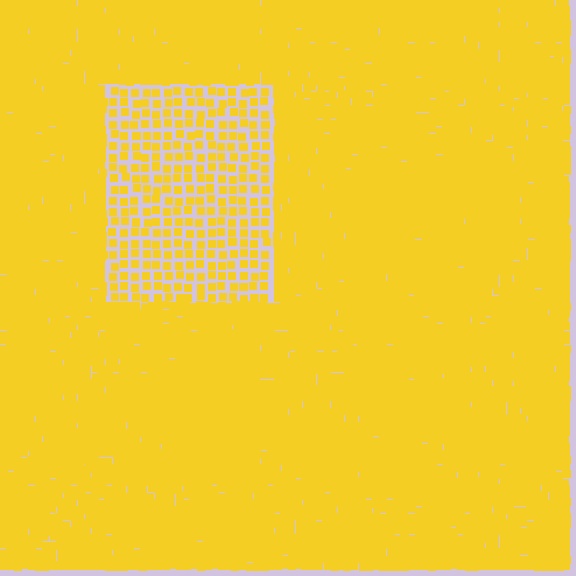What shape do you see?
I see a rectangle.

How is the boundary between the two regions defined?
The boundary is defined by a change in element density (approximately 2.4x ratio). All elements are the same color, size, and shape.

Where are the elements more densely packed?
The elements are more densely packed outside the rectangle boundary.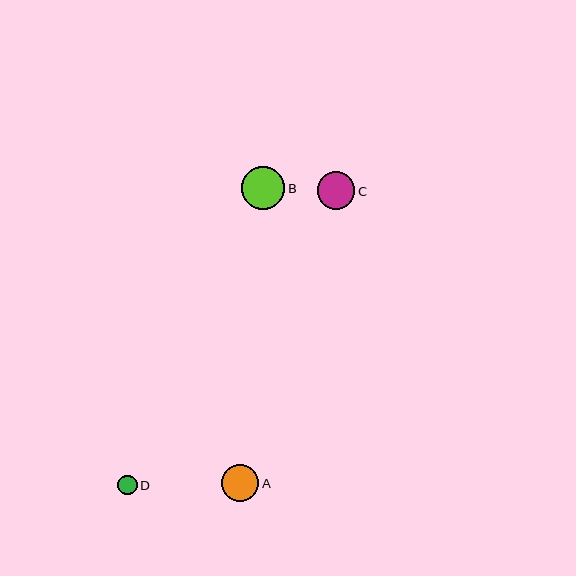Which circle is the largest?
Circle B is the largest with a size of approximately 44 pixels.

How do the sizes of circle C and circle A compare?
Circle C and circle A are approximately the same size.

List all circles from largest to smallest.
From largest to smallest: B, C, A, D.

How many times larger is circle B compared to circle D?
Circle B is approximately 2.2 times the size of circle D.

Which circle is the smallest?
Circle D is the smallest with a size of approximately 20 pixels.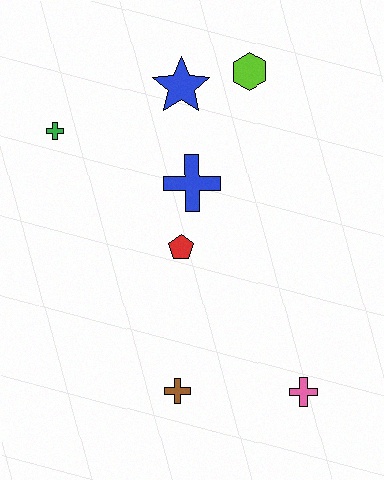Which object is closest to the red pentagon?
The blue cross is closest to the red pentagon.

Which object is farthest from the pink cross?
The green cross is farthest from the pink cross.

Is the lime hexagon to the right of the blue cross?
Yes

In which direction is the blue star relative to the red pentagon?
The blue star is above the red pentagon.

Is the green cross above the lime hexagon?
No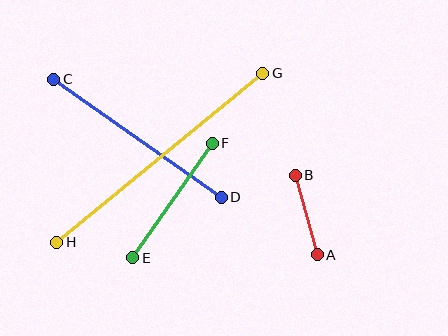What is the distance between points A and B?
The distance is approximately 82 pixels.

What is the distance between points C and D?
The distance is approximately 205 pixels.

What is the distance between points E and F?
The distance is approximately 140 pixels.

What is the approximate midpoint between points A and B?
The midpoint is at approximately (306, 215) pixels.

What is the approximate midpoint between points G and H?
The midpoint is at approximately (160, 158) pixels.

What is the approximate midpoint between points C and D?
The midpoint is at approximately (138, 138) pixels.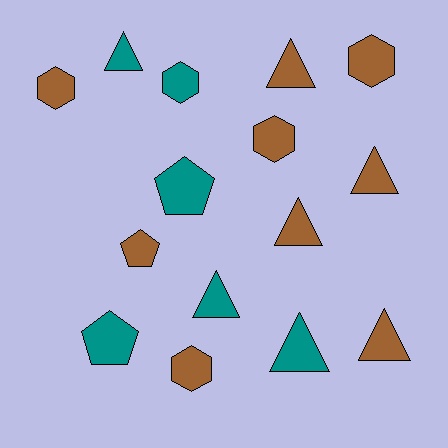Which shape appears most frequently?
Triangle, with 7 objects.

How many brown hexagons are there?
There are 4 brown hexagons.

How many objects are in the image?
There are 15 objects.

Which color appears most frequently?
Brown, with 9 objects.